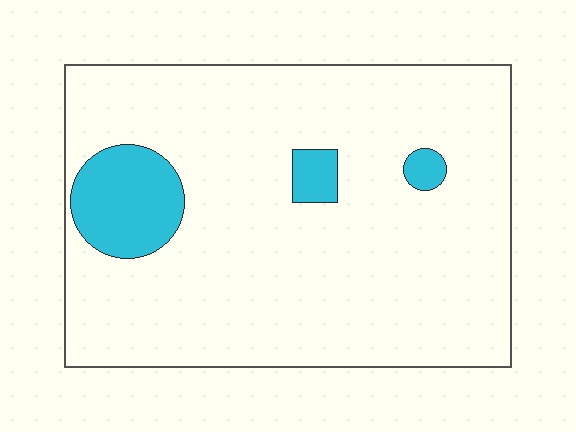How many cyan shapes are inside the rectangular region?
3.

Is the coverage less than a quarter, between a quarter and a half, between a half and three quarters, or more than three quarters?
Less than a quarter.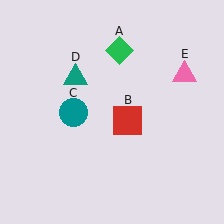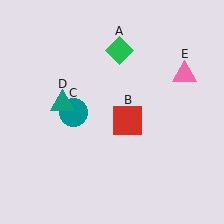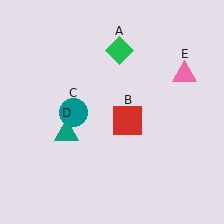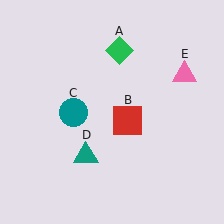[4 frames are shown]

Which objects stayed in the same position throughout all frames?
Green diamond (object A) and red square (object B) and teal circle (object C) and pink triangle (object E) remained stationary.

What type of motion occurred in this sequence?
The teal triangle (object D) rotated counterclockwise around the center of the scene.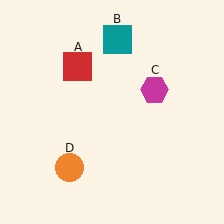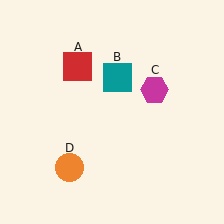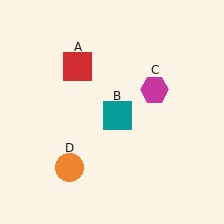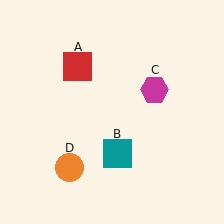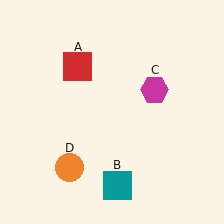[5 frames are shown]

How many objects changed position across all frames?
1 object changed position: teal square (object B).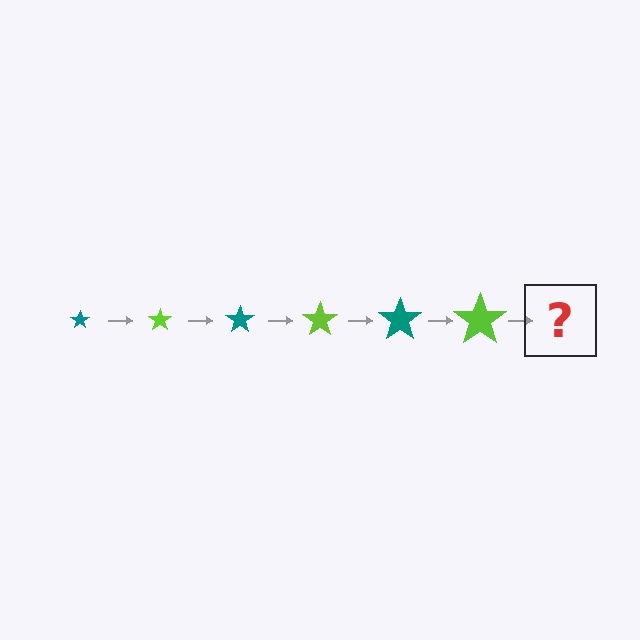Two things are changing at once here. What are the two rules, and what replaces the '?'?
The two rules are that the star grows larger each step and the color cycles through teal and lime. The '?' should be a teal star, larger than the previous one.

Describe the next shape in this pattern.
It should be a teal star, larger than the previous one.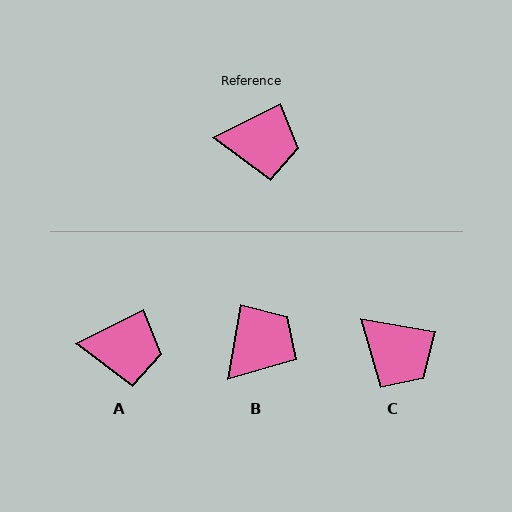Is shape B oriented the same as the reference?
No, it is off by about 54 degrees.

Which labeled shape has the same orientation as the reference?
A.